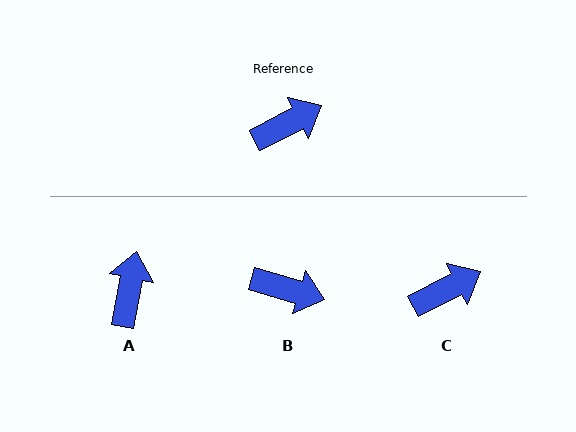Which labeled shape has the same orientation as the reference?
C.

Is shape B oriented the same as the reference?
No, it is off by about 43 degrees.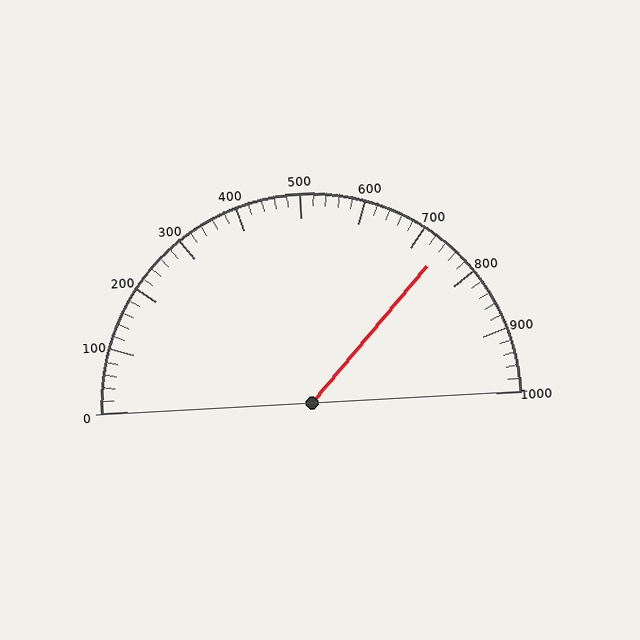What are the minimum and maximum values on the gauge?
The gauge ranges from 0 to 1000.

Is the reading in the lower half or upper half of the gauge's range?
The reading is in the upper half of the range (0 to 1000).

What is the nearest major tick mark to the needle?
The nearest major tick mark is 700.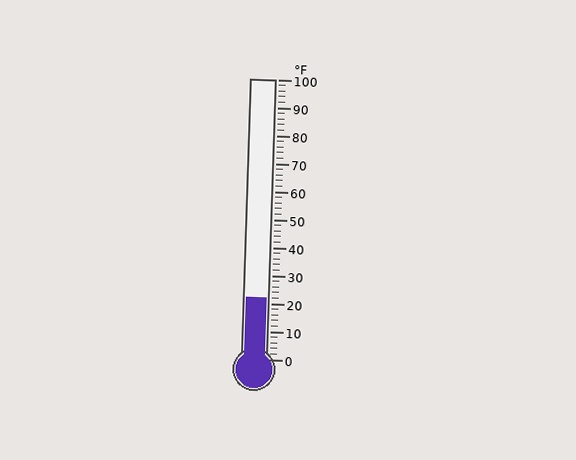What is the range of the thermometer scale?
The thermometer scale ranges from 0°F to 100°F.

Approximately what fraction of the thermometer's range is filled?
The thermometer is filled to approximately 20% of its range.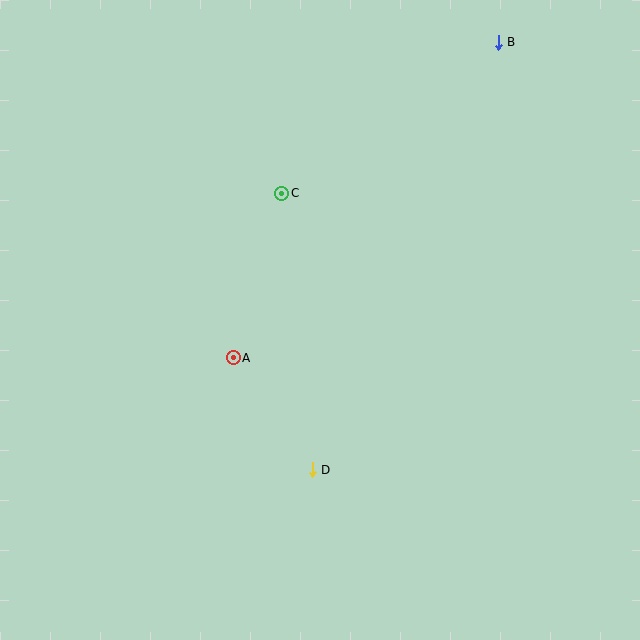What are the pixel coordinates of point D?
Point D is at (312, 470).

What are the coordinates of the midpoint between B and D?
The midpoint between B and D is at (405, 256).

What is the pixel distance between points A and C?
The distance between A and C is 172 pixels.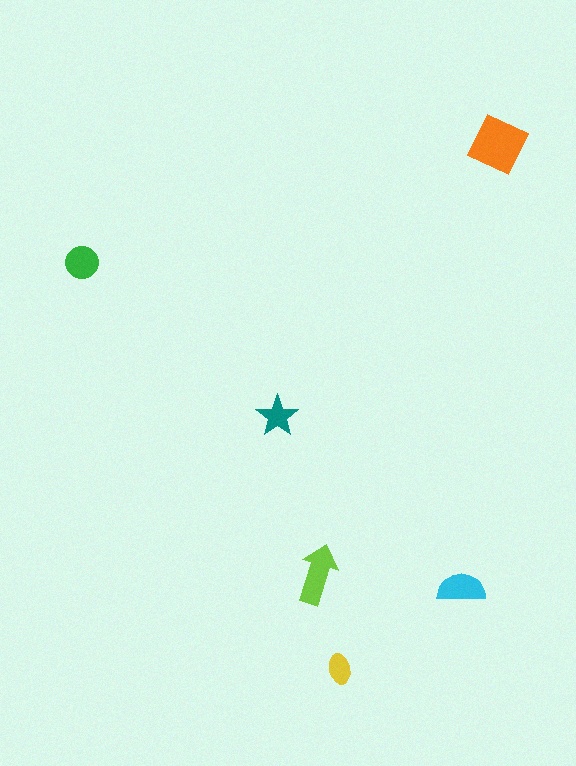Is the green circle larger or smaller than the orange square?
Smaller.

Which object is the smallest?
The yellow ellipse.